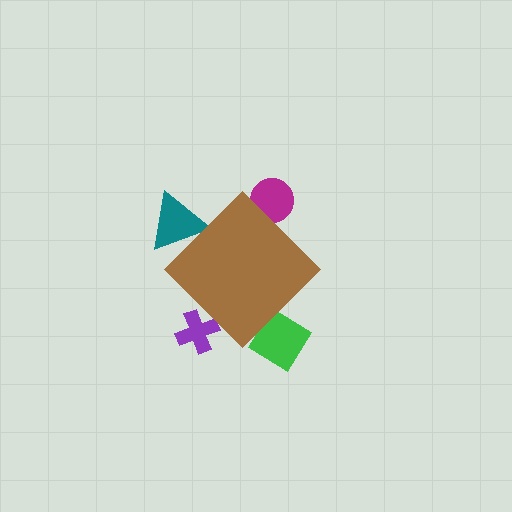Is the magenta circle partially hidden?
Yes, the magenta circle is partially hidden behind the brown diamond.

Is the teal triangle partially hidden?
Yes, the teal triangle is partially hidden behind the brown diamond.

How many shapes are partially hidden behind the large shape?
4 shapes are partially hidden.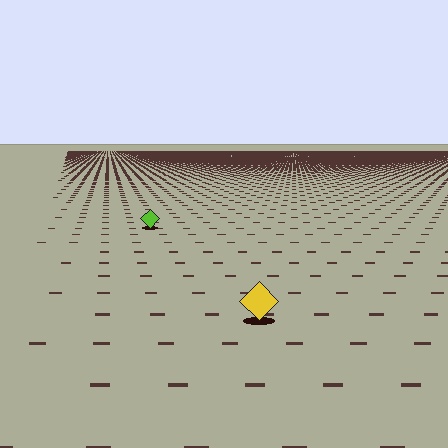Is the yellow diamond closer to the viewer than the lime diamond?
Yes. The yellow diamond is closer — you can tell from the texture gradient: the ground texture is coarser near it.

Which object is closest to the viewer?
The yellow diamond is closest. The texture marks near it are larger and more spread out.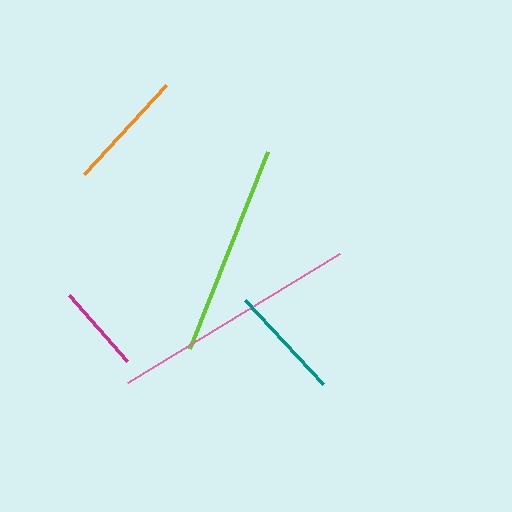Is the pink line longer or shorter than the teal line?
The pink line is longer than the teal line.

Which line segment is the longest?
The pink line is the longest at approximately 248 pixels.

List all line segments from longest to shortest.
From longest to shortest: pink, lime, orange, teal, magenta.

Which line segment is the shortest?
The magenta line is the shortest at approximately 87 pixels.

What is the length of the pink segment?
The pink segment is approximately 248 pixels long.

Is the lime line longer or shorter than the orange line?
The lime line is longer than the orange line.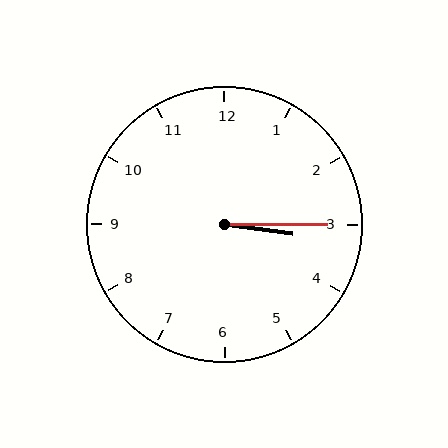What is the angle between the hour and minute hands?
Approximately 8 degrees.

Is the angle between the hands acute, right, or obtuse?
It is acute.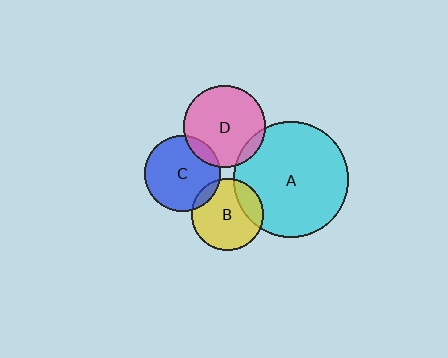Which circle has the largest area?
Circle A (cyan).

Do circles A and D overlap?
Yes.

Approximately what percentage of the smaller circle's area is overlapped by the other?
Approximately 10%.